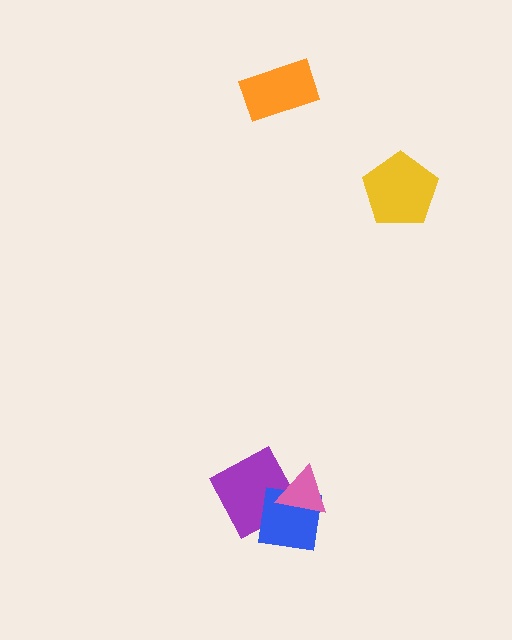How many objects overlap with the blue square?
2 objects overlap with the blue square.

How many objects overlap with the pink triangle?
2 objects overlap with the pink triangle.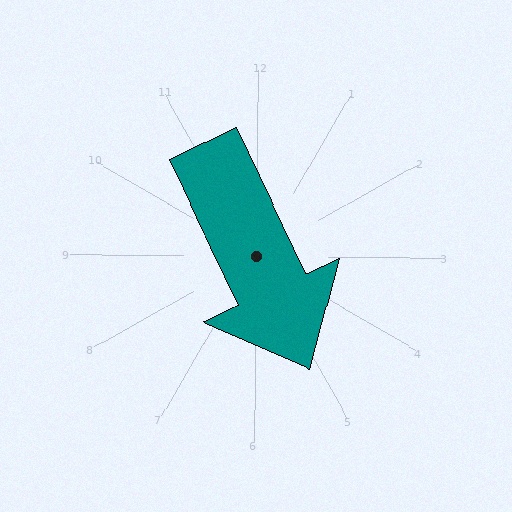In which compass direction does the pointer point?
Southeast.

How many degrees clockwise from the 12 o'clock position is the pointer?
Approximately 154 degrees.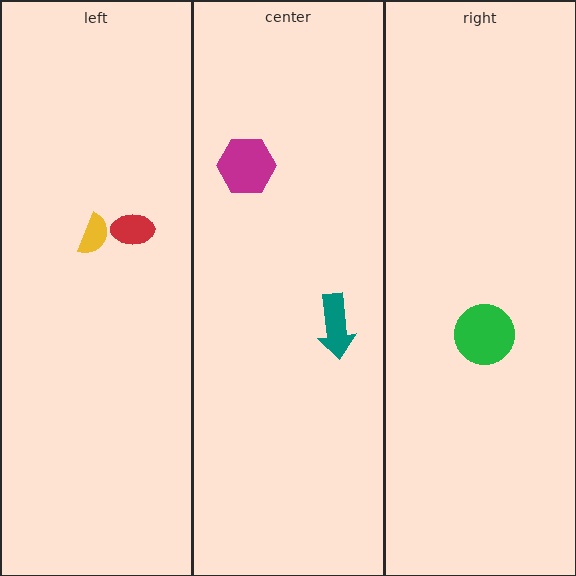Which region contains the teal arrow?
The center region.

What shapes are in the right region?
The green circle.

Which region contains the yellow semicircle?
The left region.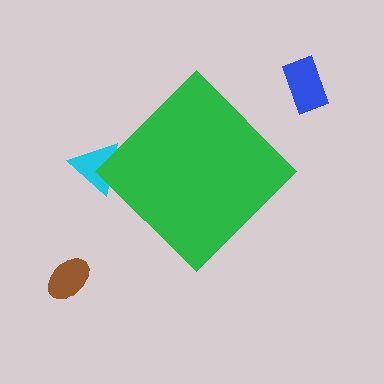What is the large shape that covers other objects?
A green diamond.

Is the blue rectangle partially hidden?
No, the blue rectangle is fully visible.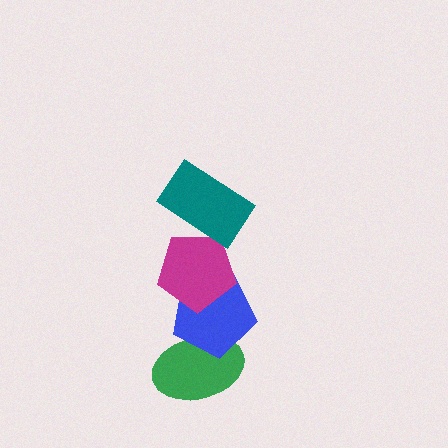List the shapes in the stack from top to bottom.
From top to bottom: the teal rectangle, the magenta pentagon, the blue pentagon, the green ellipse.